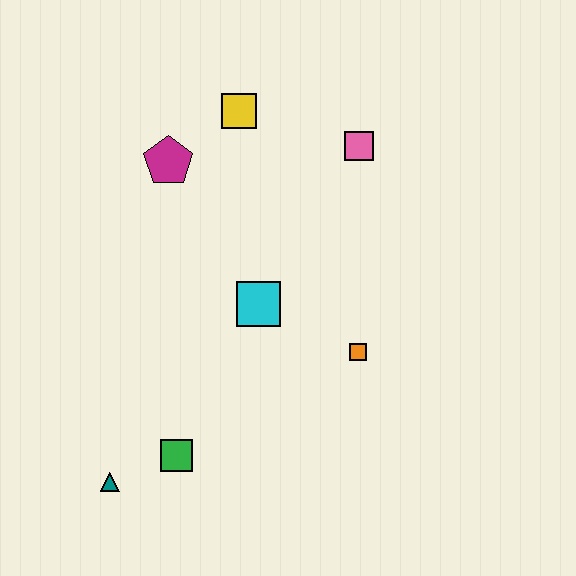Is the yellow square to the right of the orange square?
No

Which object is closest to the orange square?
The cyan square is closest to the orange square.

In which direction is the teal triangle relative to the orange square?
The teal triangle is to the left of the orange square.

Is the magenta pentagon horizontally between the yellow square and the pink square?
No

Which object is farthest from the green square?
The pink square is farthest from the green square.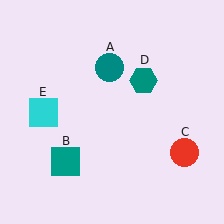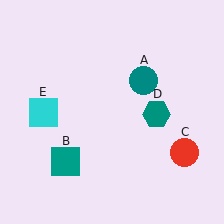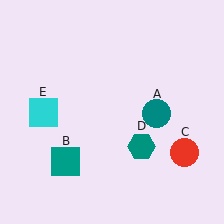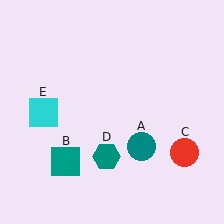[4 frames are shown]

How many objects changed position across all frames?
2 objects changed position: teal circle (object A), teal hexagon (object D).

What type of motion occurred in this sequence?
The teal circle (object A), teal hexagon (object D) rotated clockwise around the center of the scene.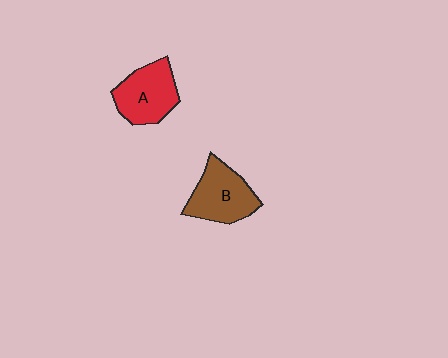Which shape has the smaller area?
Shape A (red).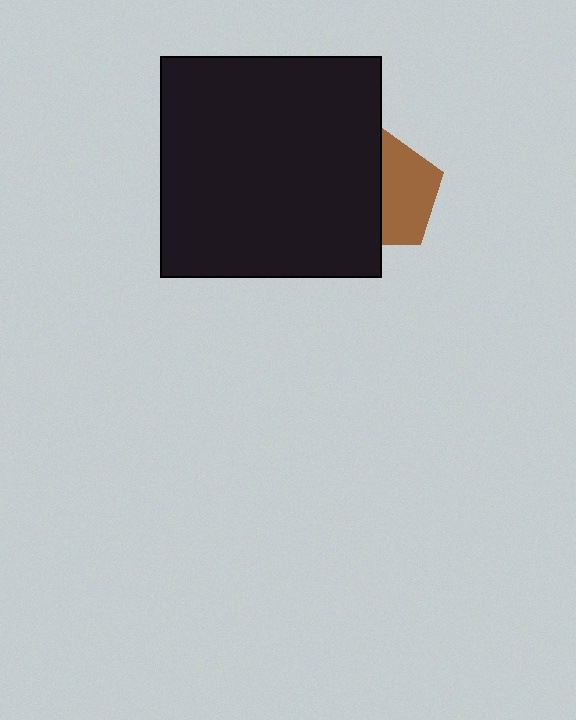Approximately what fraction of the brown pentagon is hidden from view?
Roughly 49% of the brown pentagon is hidden behind the black square.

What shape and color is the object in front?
The object in front is a black square.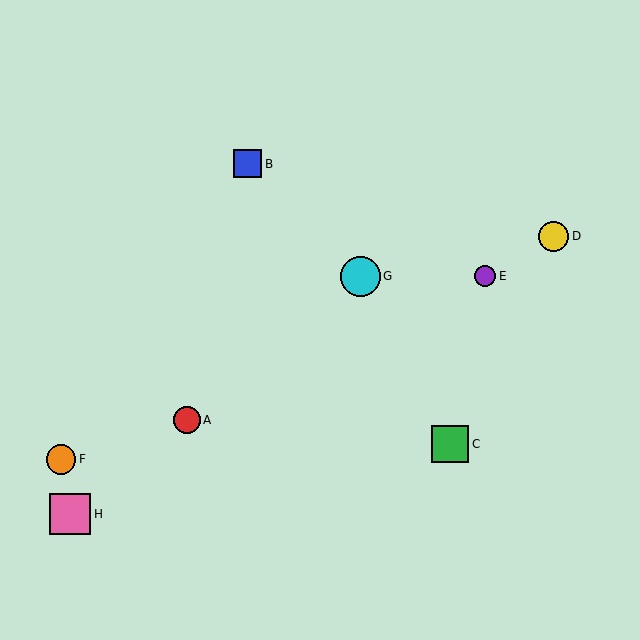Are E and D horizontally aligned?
No, E is at y≈276 and D is at y≈236.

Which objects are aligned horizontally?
Objects E, G are aligned horizontally.